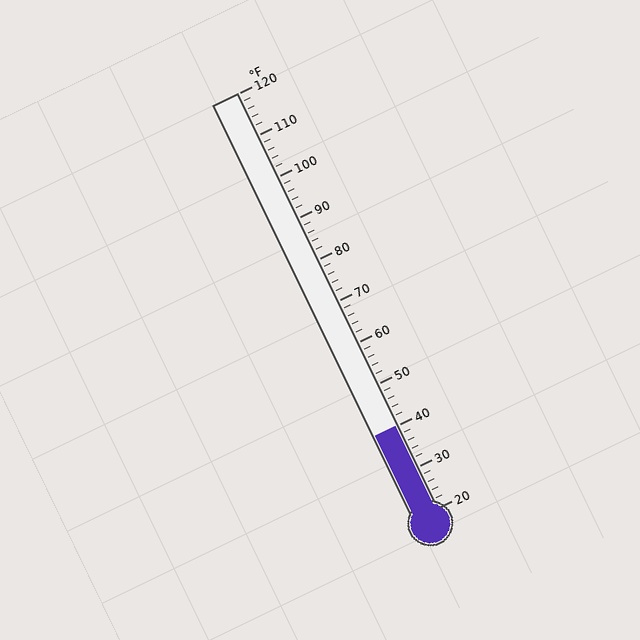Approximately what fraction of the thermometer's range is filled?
The thermometer is filled to approximately 20% of its range.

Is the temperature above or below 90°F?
The temperature is below 90°F.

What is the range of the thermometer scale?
The thermometer scale ranges from 20°F to 120°F.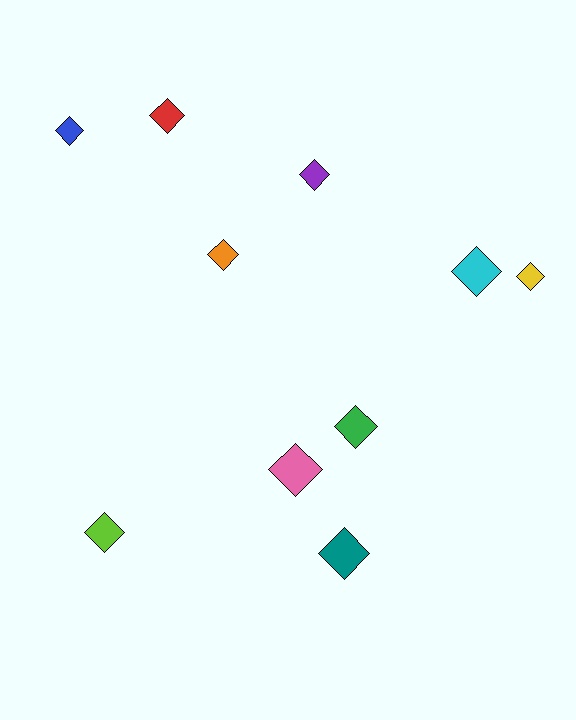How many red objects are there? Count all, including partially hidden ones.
There is 1 red object.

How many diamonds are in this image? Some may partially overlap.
There are 10 diamonds.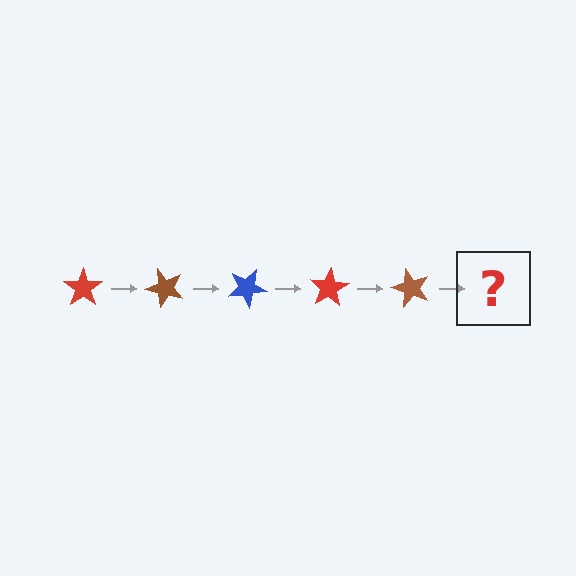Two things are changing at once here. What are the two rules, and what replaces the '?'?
The two rules are that it rotates 50 degrees each step and the color cycles through red, brown, and blue. The '?' should be a blue star, rotated 250 degrees from the start.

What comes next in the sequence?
The next element should be a blue star, rotated 250 degrees from the start.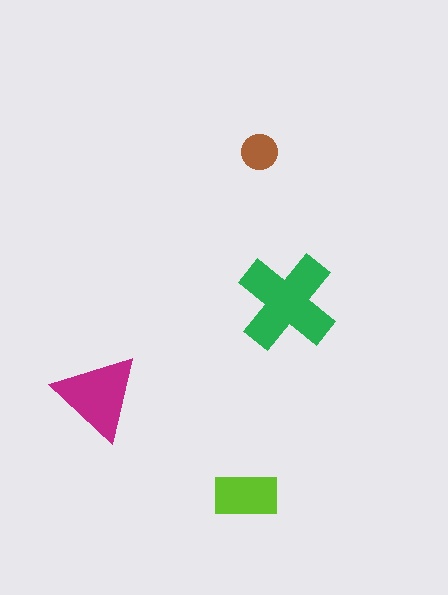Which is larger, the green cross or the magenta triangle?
The green cross.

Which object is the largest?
The green cross.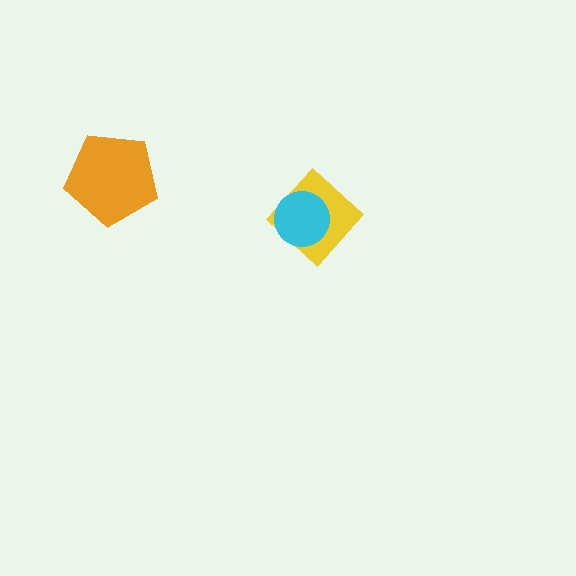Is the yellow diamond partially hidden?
Yes, it is partially covered by another shape.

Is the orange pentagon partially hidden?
No, no other shape covers it.